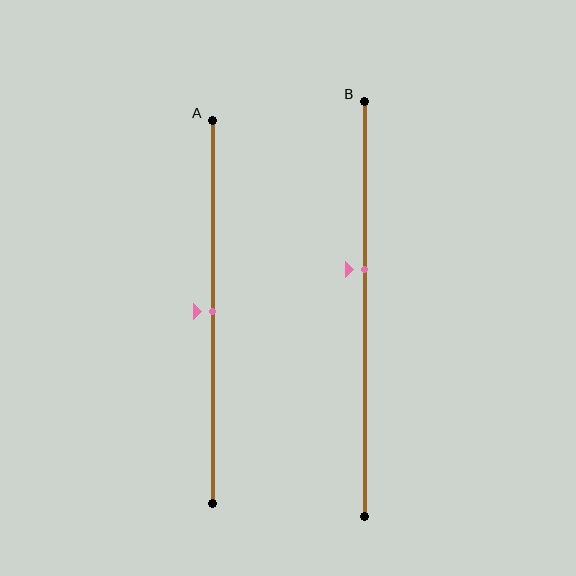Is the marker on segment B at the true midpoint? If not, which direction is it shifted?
No, the marker on segment B is shifted upward by about 10% of the segment length.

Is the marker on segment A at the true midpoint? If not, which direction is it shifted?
Yes, the marker on segment A is at the true midpoint.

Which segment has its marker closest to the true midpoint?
Segment A has its marker closest to the true midpoint.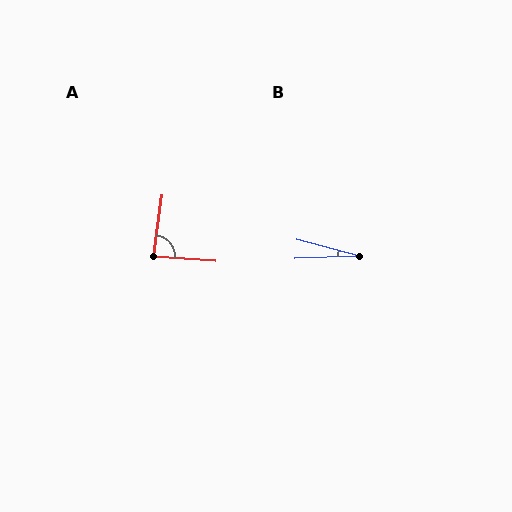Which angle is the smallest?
B, at approximately 17 degrees.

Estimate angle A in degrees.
Approximately 86 degrees.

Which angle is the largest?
A, at approximately 86 degrees.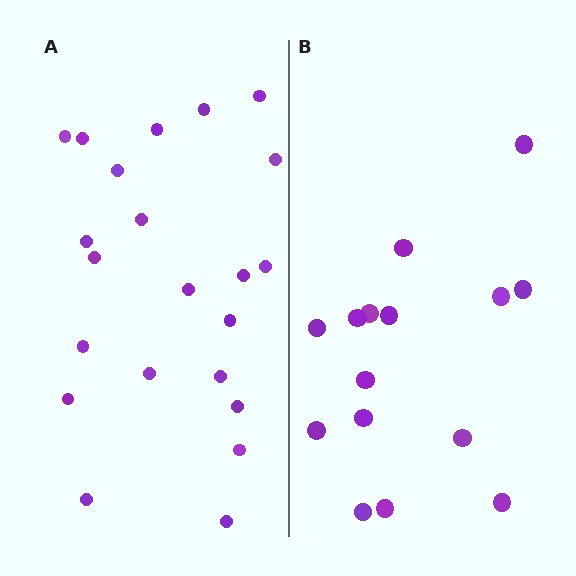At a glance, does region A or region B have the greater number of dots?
Region A (the left region) has more dots.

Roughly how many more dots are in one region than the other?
Region A has roughly 8 or so more dots than region B.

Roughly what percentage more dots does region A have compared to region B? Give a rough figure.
About 45% more.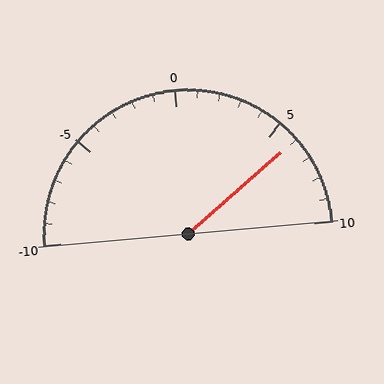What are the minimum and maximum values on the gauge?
The gauge ranges from -10 to 10.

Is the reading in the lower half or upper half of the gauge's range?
The reading is in the upper half of the range (-10 to 10).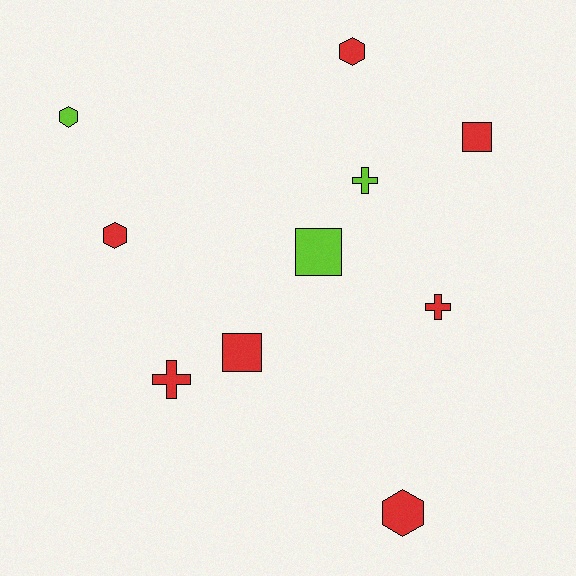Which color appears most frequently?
Red, with 7 objects.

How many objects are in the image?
There are 10 objects.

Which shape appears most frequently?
Hexagon, with 4 objects.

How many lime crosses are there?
There is 1 lime cross.